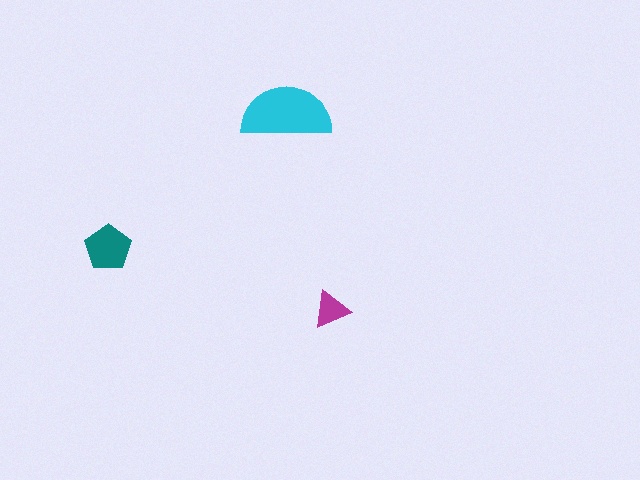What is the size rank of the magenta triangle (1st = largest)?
3rd.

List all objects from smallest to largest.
The magenta triangle, the teal pentagon, the cyan semicircle.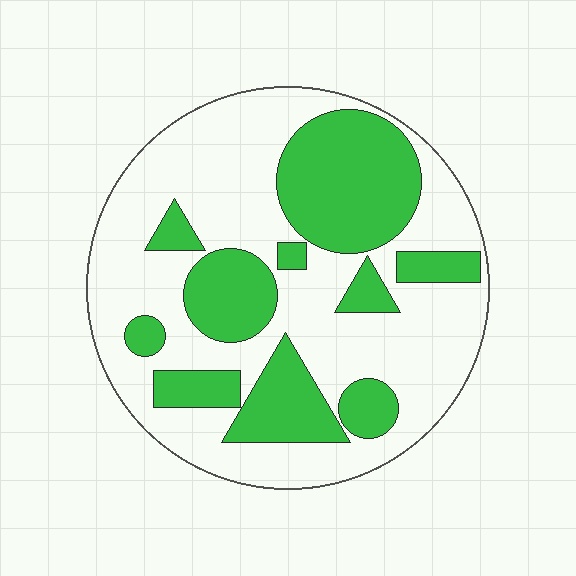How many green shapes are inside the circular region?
10.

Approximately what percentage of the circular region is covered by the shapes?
Approximately 35%.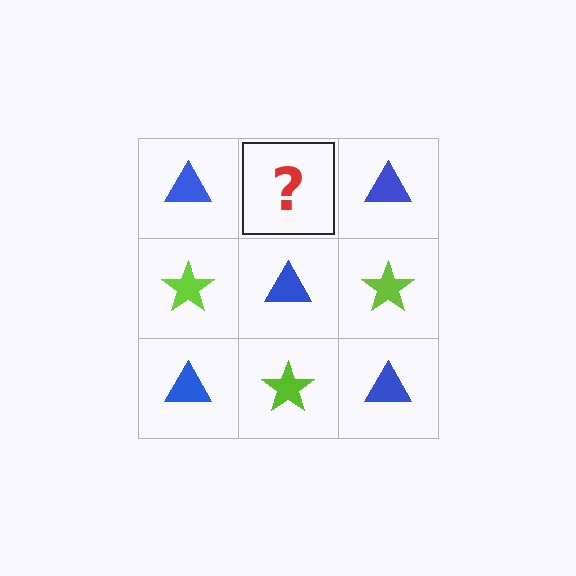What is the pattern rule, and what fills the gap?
The rule is that it alternates blue triangle and lime star in a checkerboard pattern. The gap should be filled with a lime star.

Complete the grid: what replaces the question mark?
The question mark should be replaced with a lime star.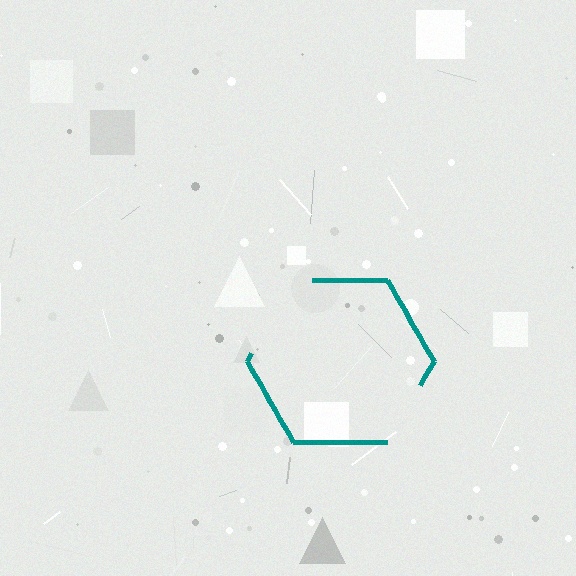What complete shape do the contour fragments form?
The contour fragments form a hexagon.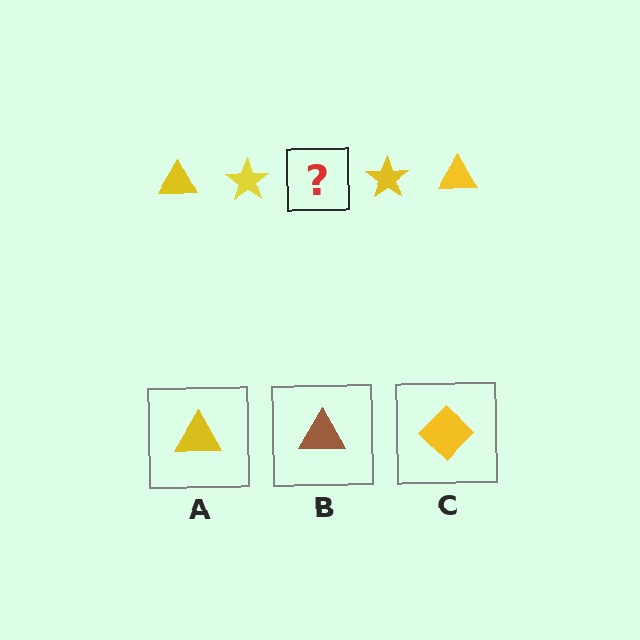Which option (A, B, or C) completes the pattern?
A.